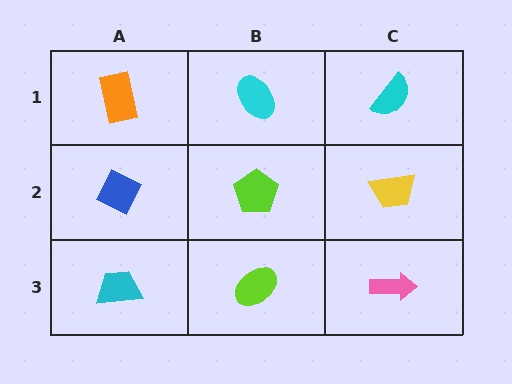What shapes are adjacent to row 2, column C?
A cyan semicircle (row 1, column C), a pink arrow (row 3, column C), a lime pentagon (row 2, column B).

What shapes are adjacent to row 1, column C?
A yellow trapezoid (row 2, column C), a cyan ellipse (row 1, column B).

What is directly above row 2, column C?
A cyan semicircle.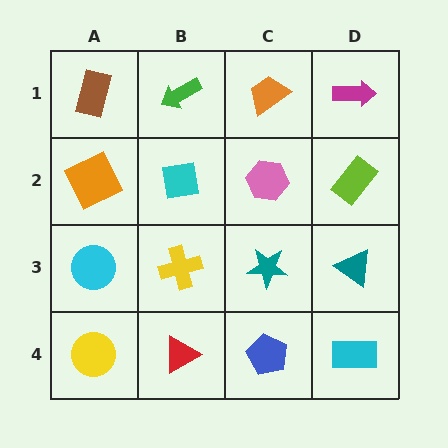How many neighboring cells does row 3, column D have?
3.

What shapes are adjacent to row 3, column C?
A pink hexagon (row 2, column C), a blue pentagon (row 4, column C), a yellow cross (row 3, column B), a teal triangle (row 3, column D).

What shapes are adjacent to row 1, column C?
A pink hexagon (row 2, column C), a green arrow (row 1, column B), a magenta arrow (row 1, column D).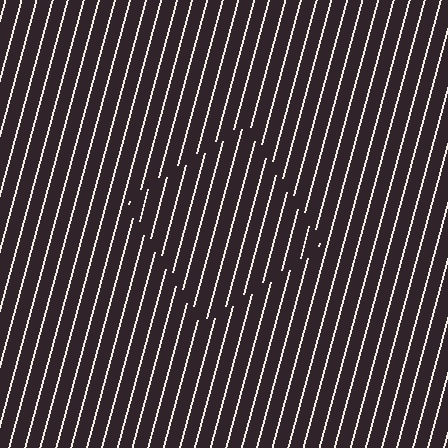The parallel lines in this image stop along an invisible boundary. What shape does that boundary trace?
An illusory square. The interior of the shape contains the same grating, shifted by half a period — the contour is defined by the phase discontinuity where line-ends from the inner and outer gratings abut.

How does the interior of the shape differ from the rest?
The interior of the shape contains the same grating, shifted by half a period — the contour is defined by the phase discontinuity where line-ends from the inner and outer gratings abut.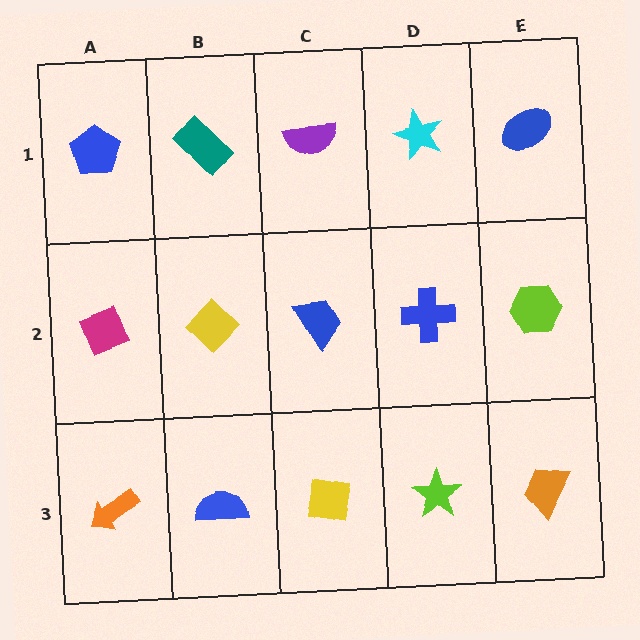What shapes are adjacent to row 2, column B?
A teal rectangle (row 1, column B), a blue semicircle (row 3, column B), a magenta diamond (row 2, column A), a blue trapezoid (row 2, column C).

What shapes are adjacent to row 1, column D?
A blue cross (row 2, column D), a purple semicircle (row 1, column C), a blue ellipse (row 1, column E).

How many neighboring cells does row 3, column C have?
3.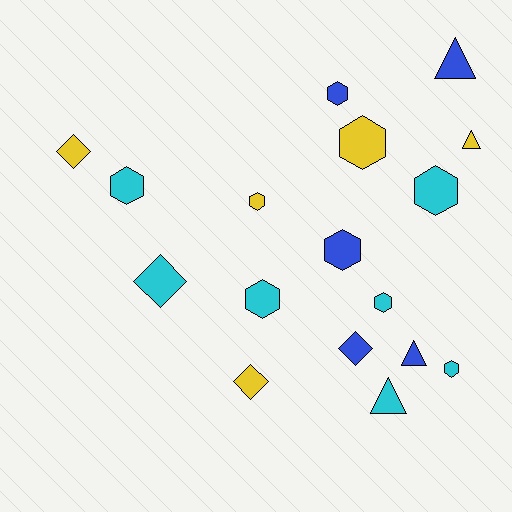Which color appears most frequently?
Cyan, with 7 objects.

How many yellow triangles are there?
There is 1 yellow triangle.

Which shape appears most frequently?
Hexagon, with 9 objects.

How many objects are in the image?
There are 17 objects.